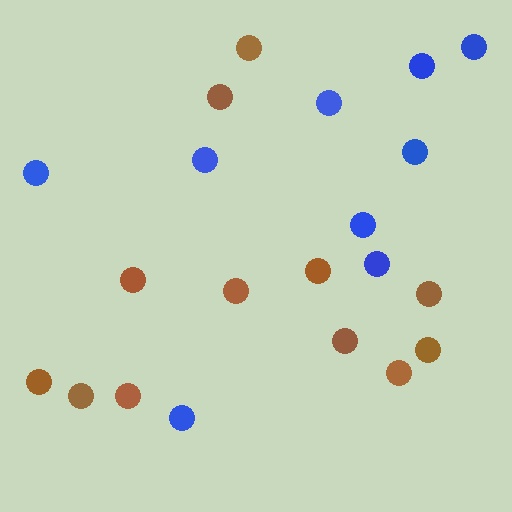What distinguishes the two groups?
There are 2 groups: one group of brown circles (12) and one group of blue circles (9).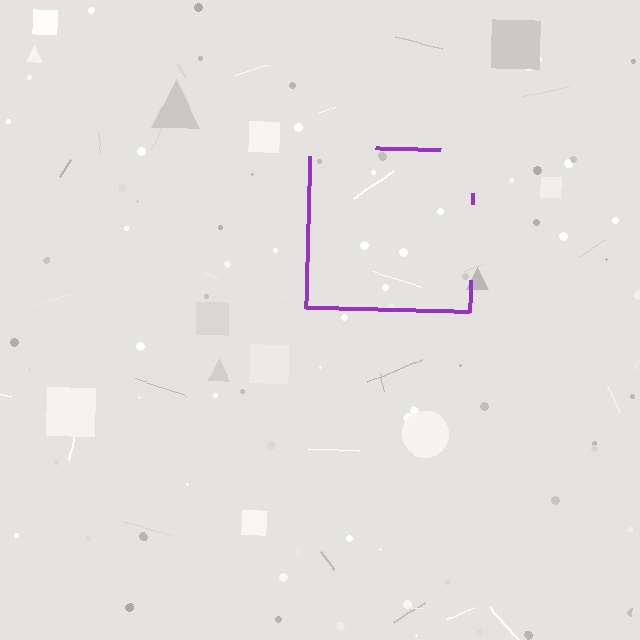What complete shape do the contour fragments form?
The contour fragments form a square.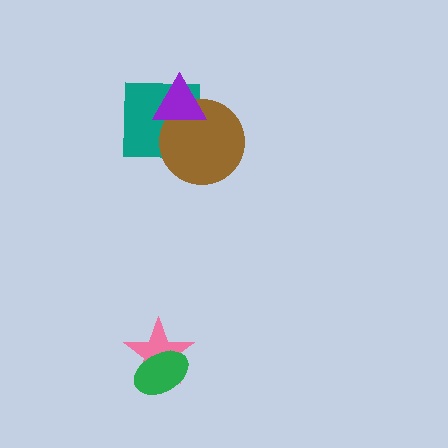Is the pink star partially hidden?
Yes, it is partially covered by another shape.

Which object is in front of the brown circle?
The purple triangle is in front of the brown circle.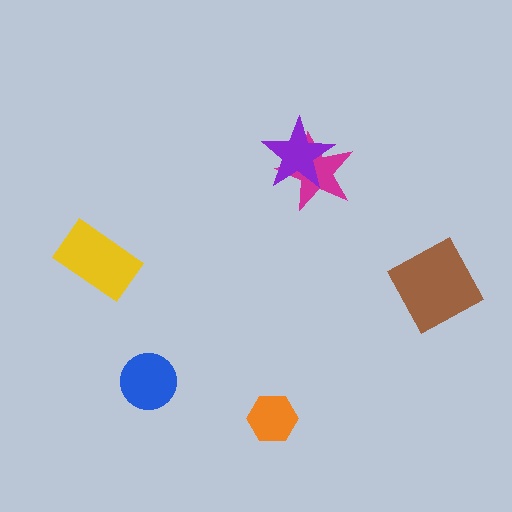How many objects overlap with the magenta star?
1 object overlaps with the magenta star.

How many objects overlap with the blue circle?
0 objects overlap with the blue circle.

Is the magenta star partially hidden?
Yes, it is partially covered by another shape.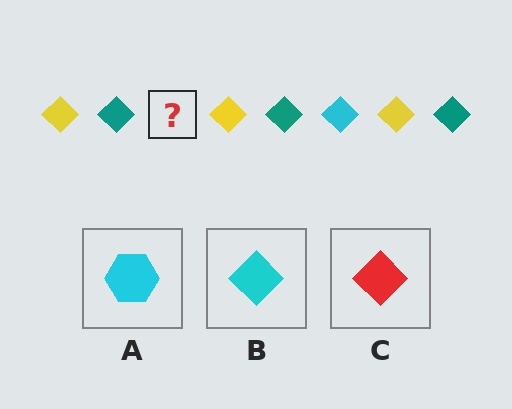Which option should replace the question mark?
Option B.